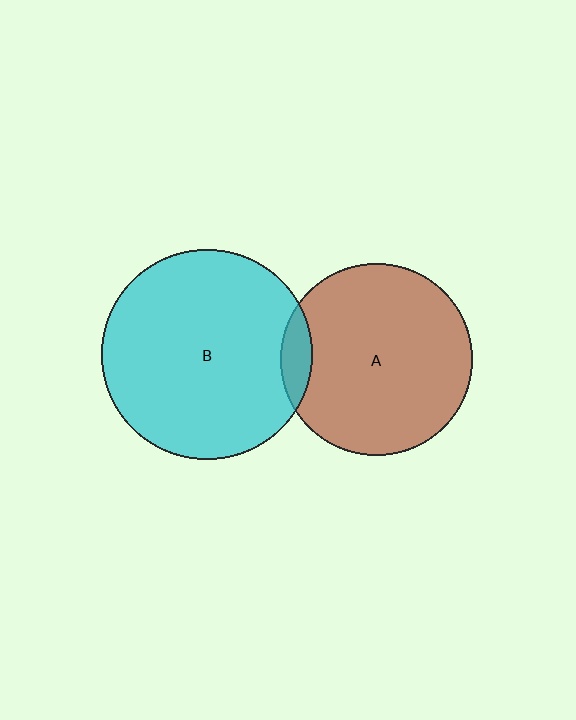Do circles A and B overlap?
Yes.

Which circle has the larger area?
Circle B (cyan).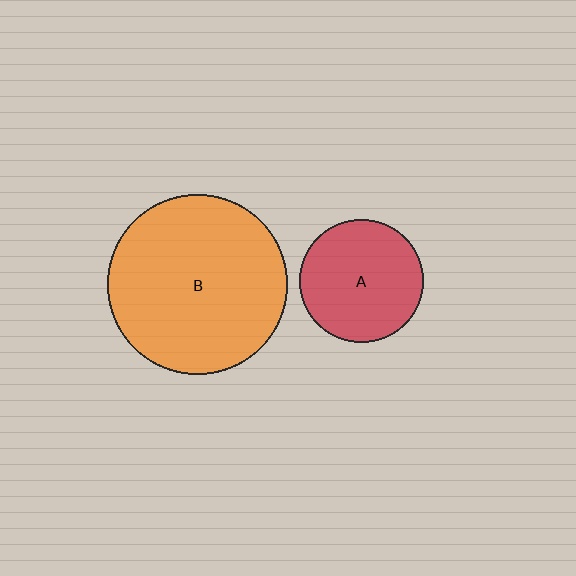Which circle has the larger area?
Circle B (orange).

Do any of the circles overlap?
No, none of the circles overlap.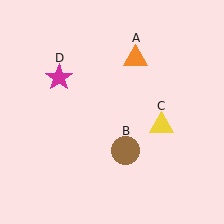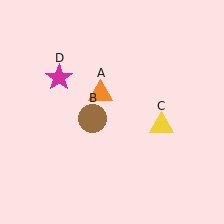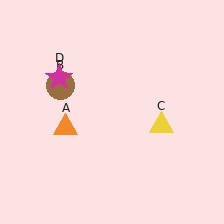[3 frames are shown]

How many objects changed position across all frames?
2 objects changed position: orange triangle (object A), brown circle (object B).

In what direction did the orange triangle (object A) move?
The orange triangle (object A) moved down and to the left.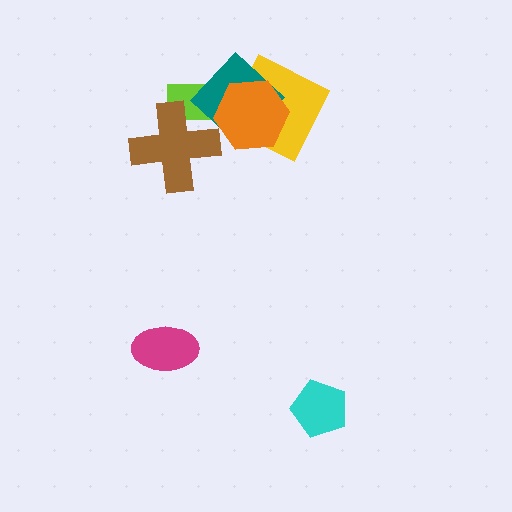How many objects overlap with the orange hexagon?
3 objects overlap with the orange hexagon.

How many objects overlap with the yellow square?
2 objects overlap with the yellow square.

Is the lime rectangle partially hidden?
Yes, it is partially covered by another shape.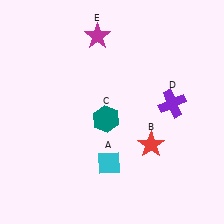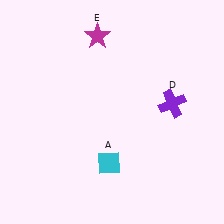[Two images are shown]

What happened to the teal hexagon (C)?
The teal hexagon (C) was removed in Image 2. It was in the bottom-left area of Image 1.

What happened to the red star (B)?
The red star (B) was removed in Image 2. It was in the bottom-right area of Image 1.